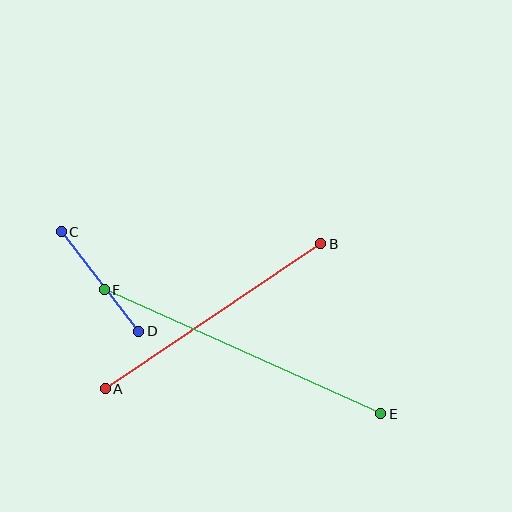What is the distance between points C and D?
The distance is approximately 126 pixels.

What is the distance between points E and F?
The distance is approximately 303 pixels.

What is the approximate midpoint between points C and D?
The midpoint is at approximately (100, 281) pixels.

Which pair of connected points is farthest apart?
Points E and F are farthest apart.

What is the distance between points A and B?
The distance is approximately 260 pixels.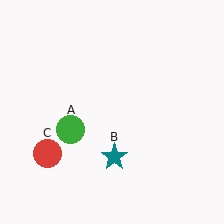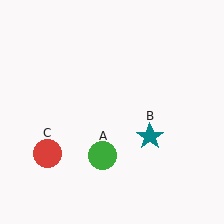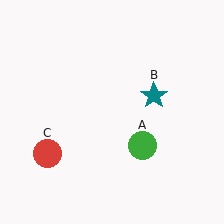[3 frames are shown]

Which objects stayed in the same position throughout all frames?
Red circle (object C) remained stationary.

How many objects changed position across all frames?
2 objects changed position: green circle (object A), teal star (object B).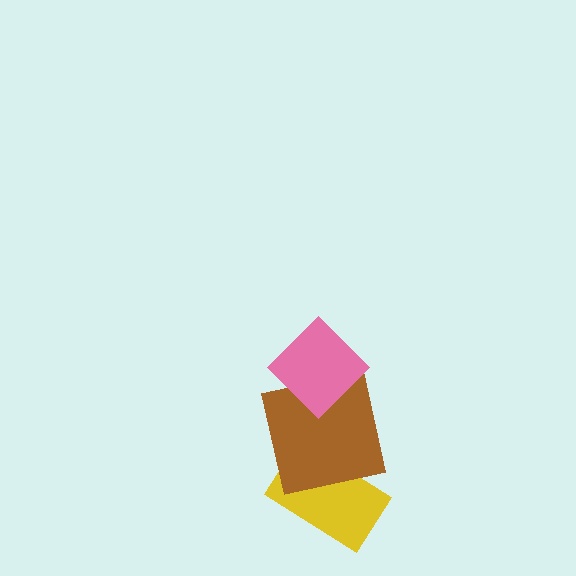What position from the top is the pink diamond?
The pink diamond is 1st from the top.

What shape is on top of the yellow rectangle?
The brown square is on top of the yellow rectangle.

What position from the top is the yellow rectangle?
The yellow rectangle is 3rd from the top.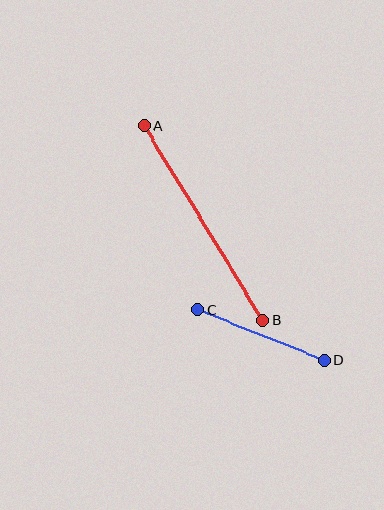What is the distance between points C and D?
The distance is approximately 136 pixels.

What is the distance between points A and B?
The distance is approximately 228 pixels.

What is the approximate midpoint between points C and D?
The midpoint is at approximately (261, 335) pixels.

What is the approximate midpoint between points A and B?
The midpoint is at approximately (204, 223) pixels.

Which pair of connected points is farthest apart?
Points A and B are farthest apart.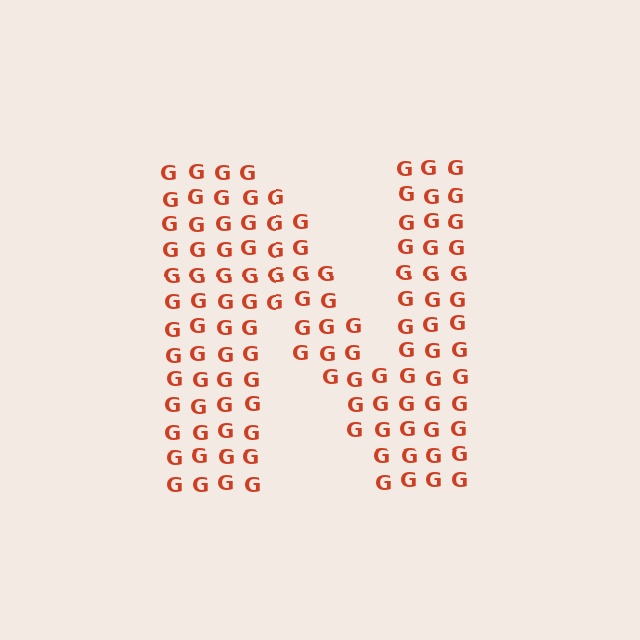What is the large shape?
The large shape is the letter N.